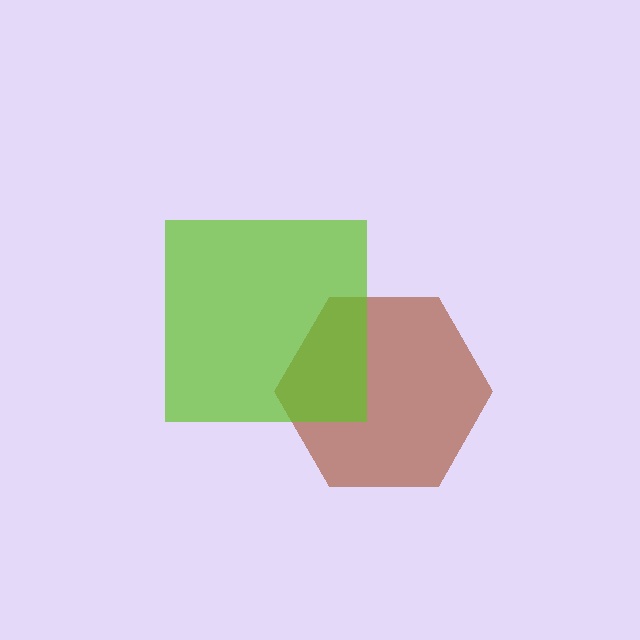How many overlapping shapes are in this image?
There are 2 overlapping shapes in the image.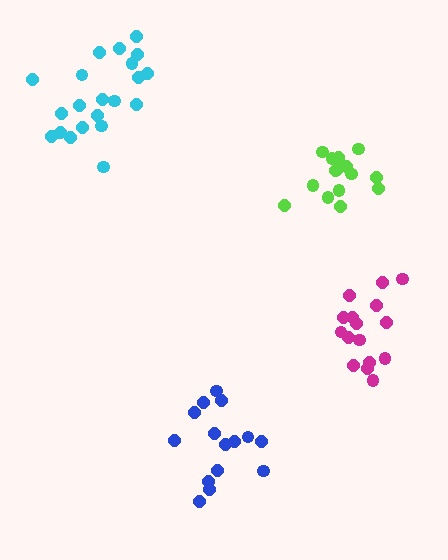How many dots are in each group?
Group 1: 16 dots, Group 2: 21 dots, Group 3: 17 dots, Group 4: 15 dots (69 total).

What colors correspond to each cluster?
The clusters are colored: magenta, cyan, lime, blue.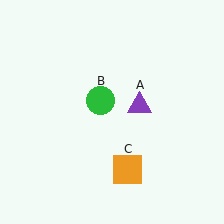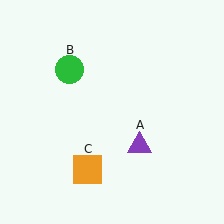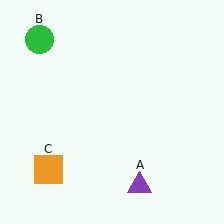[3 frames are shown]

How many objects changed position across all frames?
3 objects changed position: purple triangle (object A), green circle (object B), orange square (object C).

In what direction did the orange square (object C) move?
The orange square (object C) moved left.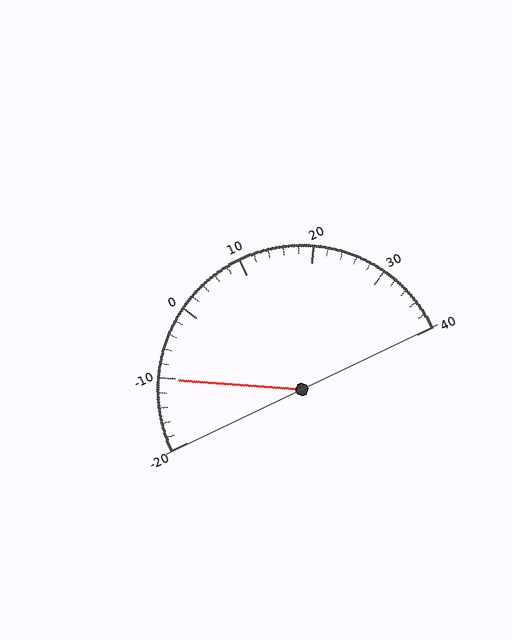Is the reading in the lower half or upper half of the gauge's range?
The reading is in the lower half of the range (-20 to 40).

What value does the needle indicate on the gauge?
The needle indicates approximately -10.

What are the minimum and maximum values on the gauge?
The gauge ranges from -20 to 40.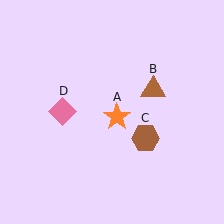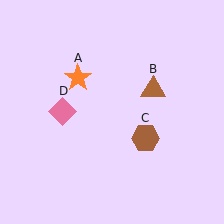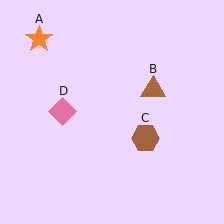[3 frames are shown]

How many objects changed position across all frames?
1 object changed position: orange star (object A).